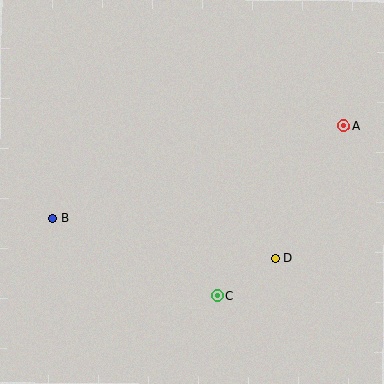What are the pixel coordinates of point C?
Point C is at (217, 296).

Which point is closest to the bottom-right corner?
Point D is closest to the bottom-right corner.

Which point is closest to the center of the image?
Point D at (276, 258) is closest to the center.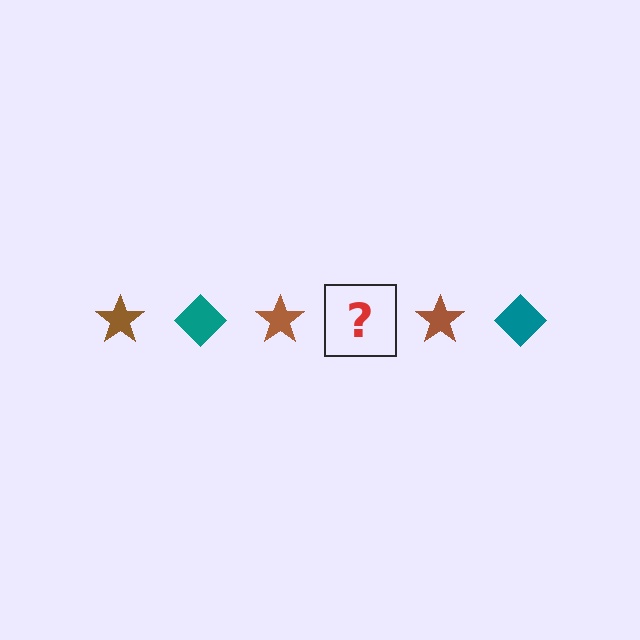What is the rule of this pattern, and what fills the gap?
The rule is that the pattern alternates between brown star and teal diamond. The gap should be filled with a teal diamond.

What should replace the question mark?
The question mark should be replaced with a teal diamond.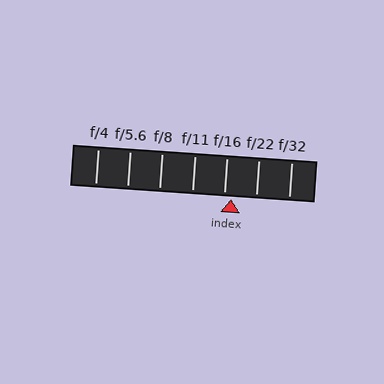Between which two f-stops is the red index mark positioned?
The index mark is between f/16 and f/22.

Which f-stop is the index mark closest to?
The index mark is closest to f/16.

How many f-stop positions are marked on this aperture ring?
There are 7 f-stop positions marked.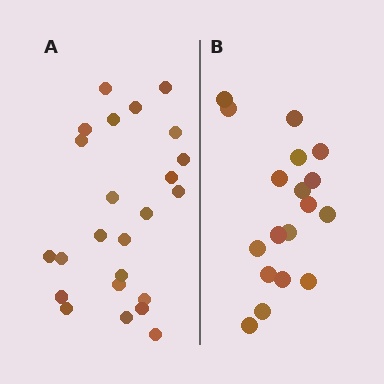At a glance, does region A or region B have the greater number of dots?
Region A (the left region) has more dots.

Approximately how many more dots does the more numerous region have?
Region A has about 6 more dots than region B.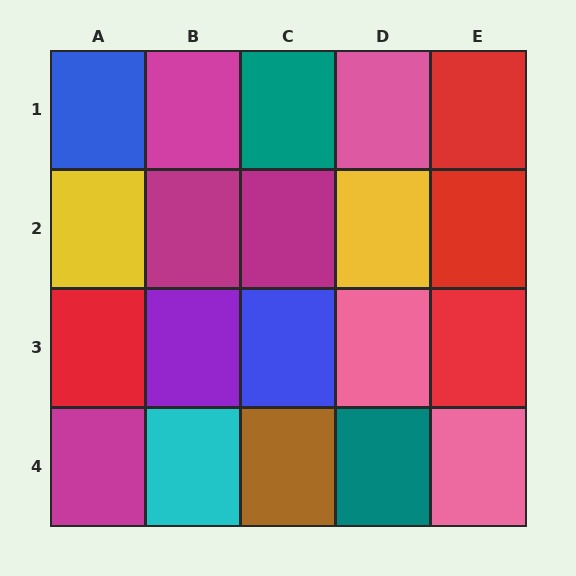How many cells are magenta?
4 cells are magenta.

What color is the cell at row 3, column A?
Red.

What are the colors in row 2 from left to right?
Yellow, magenta, magenta, yellow, red.